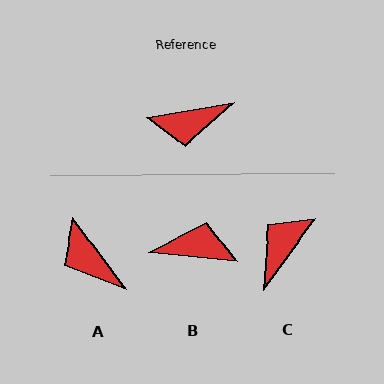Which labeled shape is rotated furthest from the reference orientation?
B, about 165 degrees away.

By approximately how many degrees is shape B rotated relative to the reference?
Approximately 165 degrees counter-clockwise.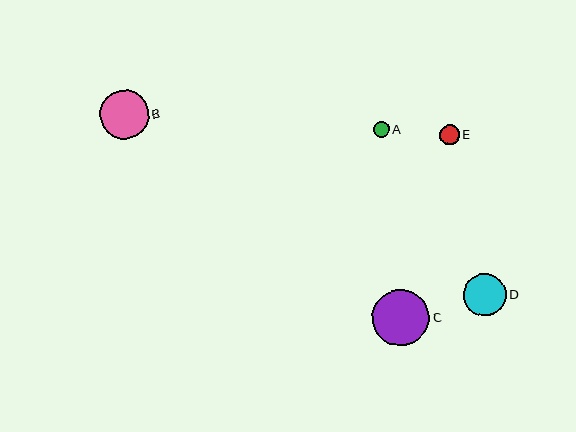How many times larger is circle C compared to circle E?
Circle C is approximately 2.9 times the size of circle E.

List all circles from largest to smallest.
From largest to smallest: C, B, D, E, A.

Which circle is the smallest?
Circle A is the smallest with a size of approximately 16 pixels.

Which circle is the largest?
Circle C is the largest with a size of approximately 57 pixels.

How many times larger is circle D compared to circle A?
Circle D is approximately 2.7 times the size of circle A.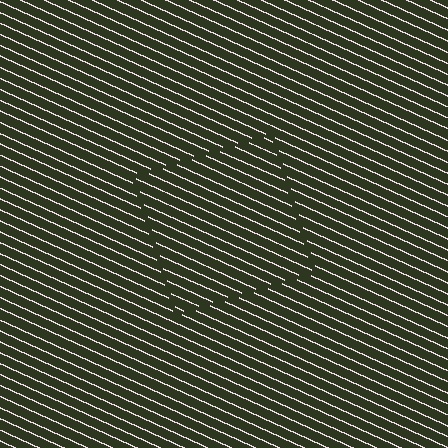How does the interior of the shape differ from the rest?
The interior of the shape contains the same grating, shifted by half a period — the contour is defined by the phase discontinuity where line-ends from the inner and outer gratings abut.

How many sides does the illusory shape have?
4 sides — the line-ends trace a square.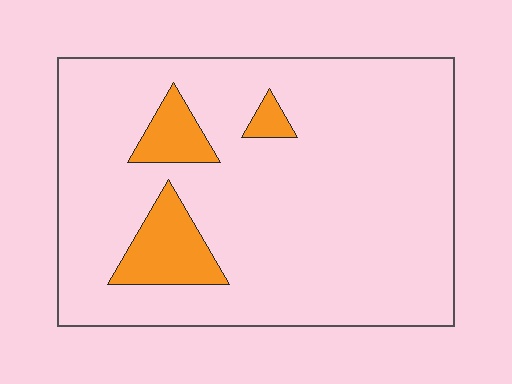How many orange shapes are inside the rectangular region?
3.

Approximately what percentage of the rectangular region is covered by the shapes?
Approximately 10%.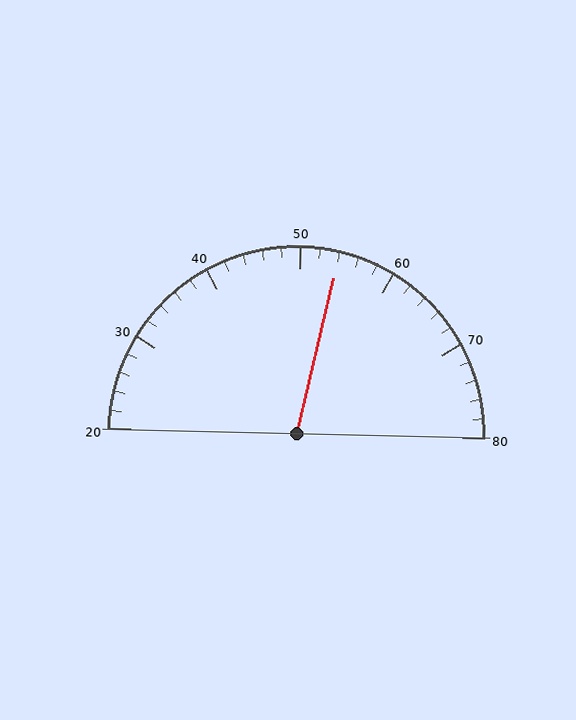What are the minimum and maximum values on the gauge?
The gauge ranges from 20 to 80.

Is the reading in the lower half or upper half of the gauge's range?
The reading is in the upper half of the range (20 to 80).